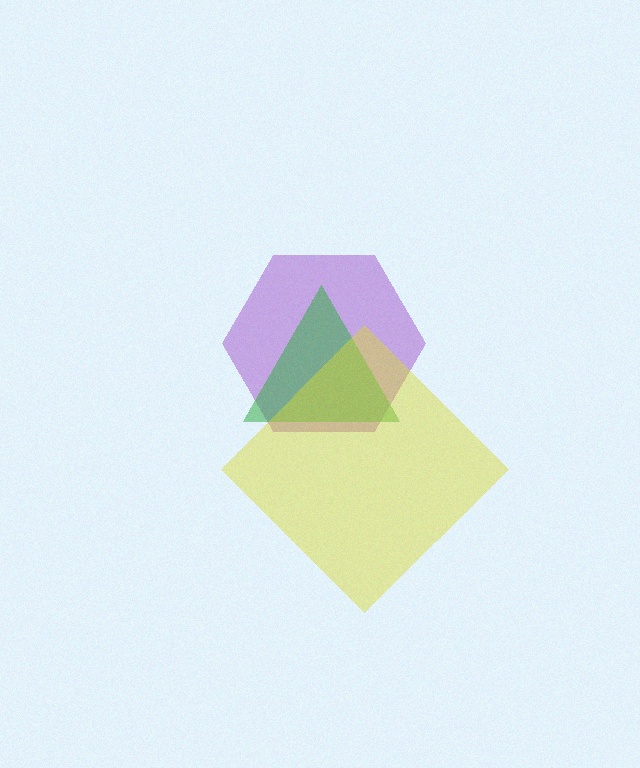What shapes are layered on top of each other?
The layered shapes are: a purple hexagon, a green triangle, a yellow diamond.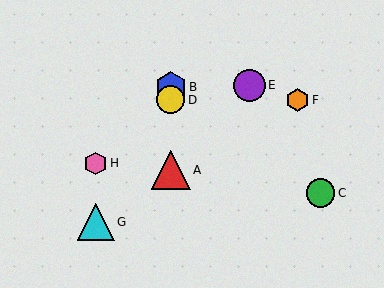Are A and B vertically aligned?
Yes, both are at x≈171.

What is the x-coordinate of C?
Object C is at x≈320.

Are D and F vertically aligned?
No, D is at x≈171 and F is at x≈297.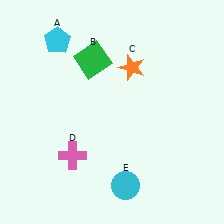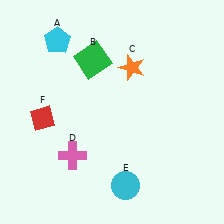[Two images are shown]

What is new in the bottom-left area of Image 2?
A red diamond (F) was added in the bottom-left area of Image 2.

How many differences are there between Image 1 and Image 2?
There is 1 difference between the two images.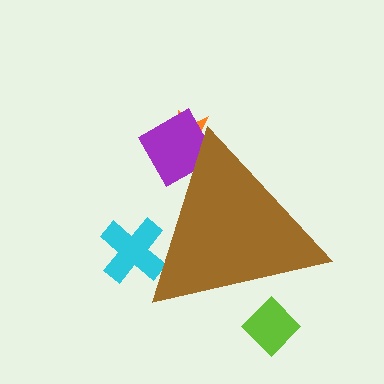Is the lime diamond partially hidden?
Yes, the lime diamond is partially hidden behind the brown triangle.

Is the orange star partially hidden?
Yes, the orange star is partially hidden behind the brown triangle.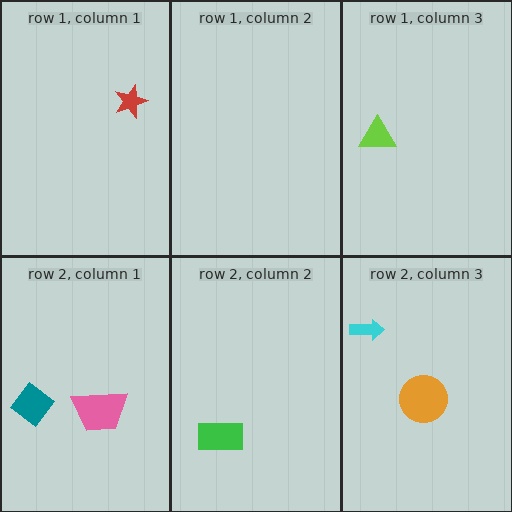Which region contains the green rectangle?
The row 2, column 2 region.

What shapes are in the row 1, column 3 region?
The lime triangle.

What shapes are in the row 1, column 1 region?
The red star.